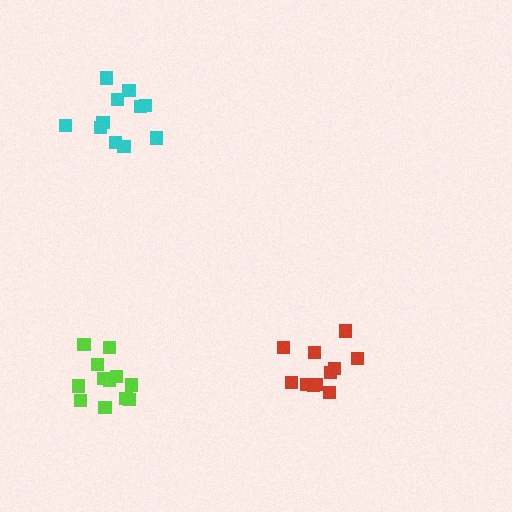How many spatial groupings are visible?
There are 3 spatial groupings.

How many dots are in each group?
Group 1: 12 dots, Group 2: 11 dots, Group 3: 11 dots (34 total).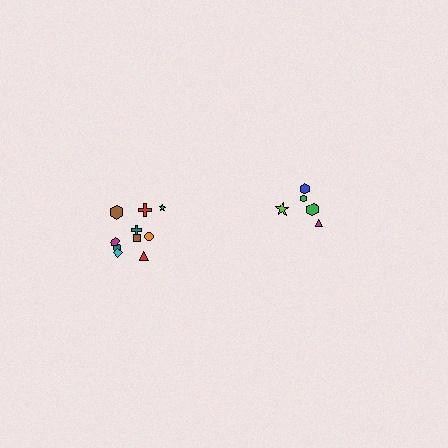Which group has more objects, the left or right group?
The left group.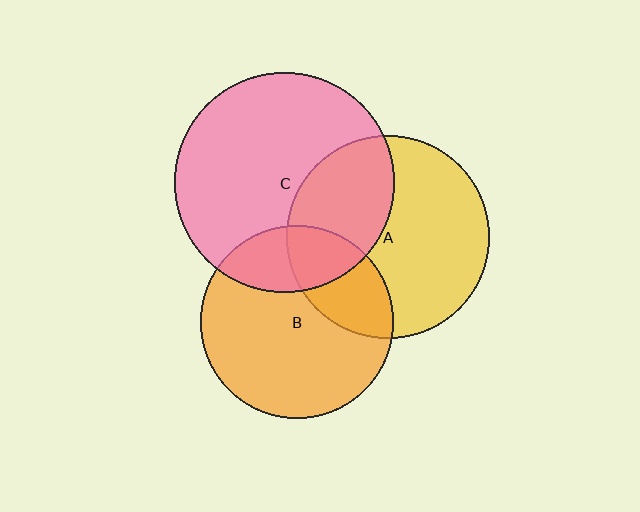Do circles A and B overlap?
Yes.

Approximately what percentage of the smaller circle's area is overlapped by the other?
Approximately 25%.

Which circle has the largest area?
Circle C (pink).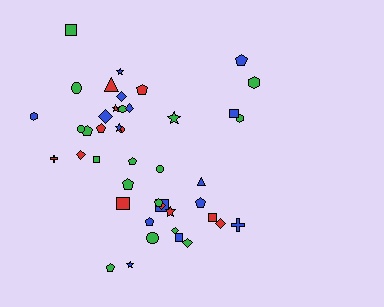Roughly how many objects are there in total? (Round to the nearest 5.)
Roughly 45 objects in total.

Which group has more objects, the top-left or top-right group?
The top-left group.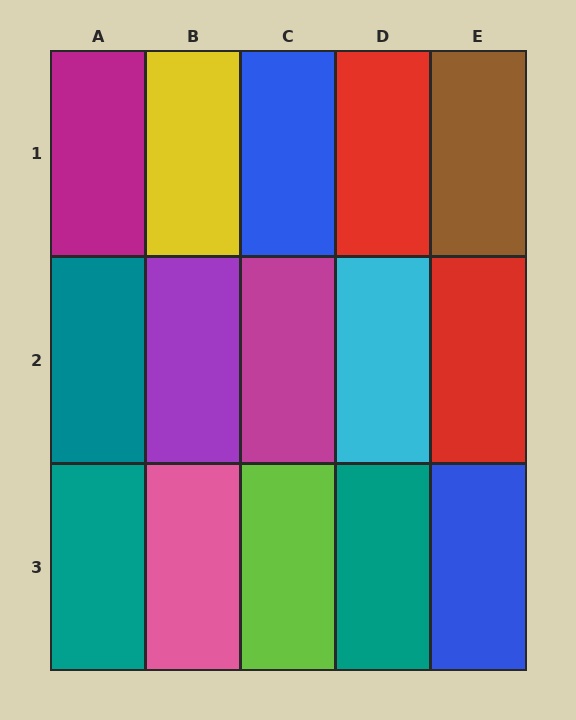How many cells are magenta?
2 cells are magenta.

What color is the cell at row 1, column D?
Red.